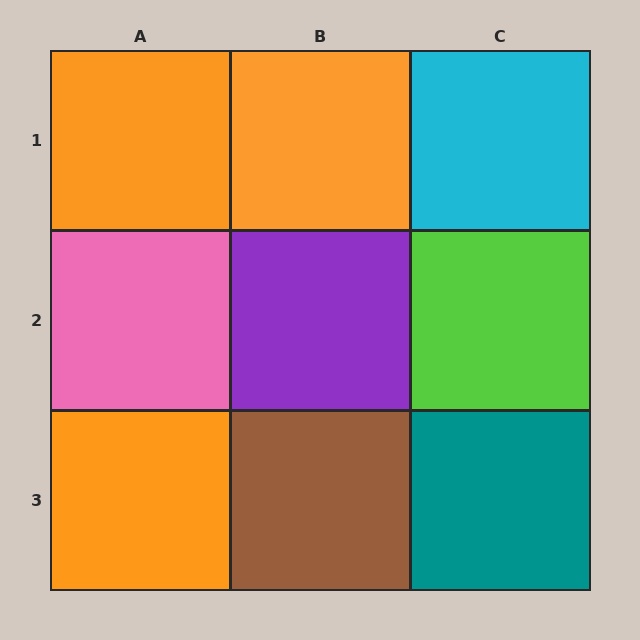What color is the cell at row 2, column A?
Pink.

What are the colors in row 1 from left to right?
Orange, orange, cyan.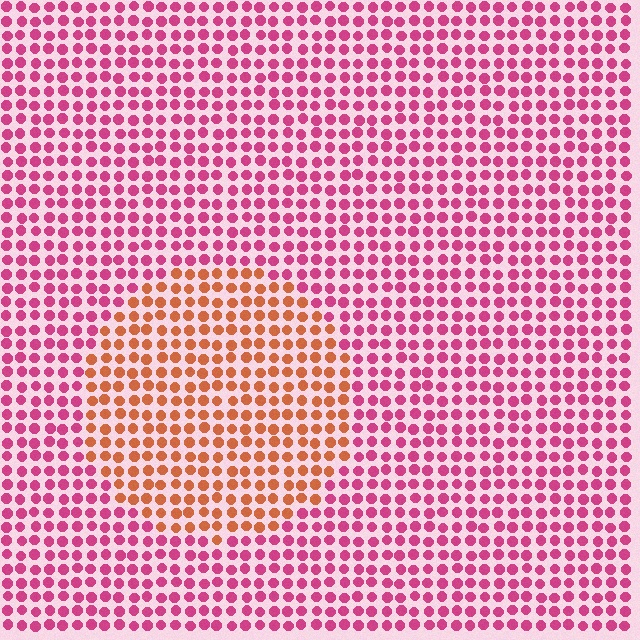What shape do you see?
I see a circle.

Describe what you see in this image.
The image is filled with small magenta elements in a uniform arrangement. A circle-shaped region is visible where the elements are tinted to a slightly different hue, forming a subtle color boundary.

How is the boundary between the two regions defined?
The boundary is defined purely by a slight shift in hue (about 46 degrees). Spacing, size, and orientation are identical on both sides.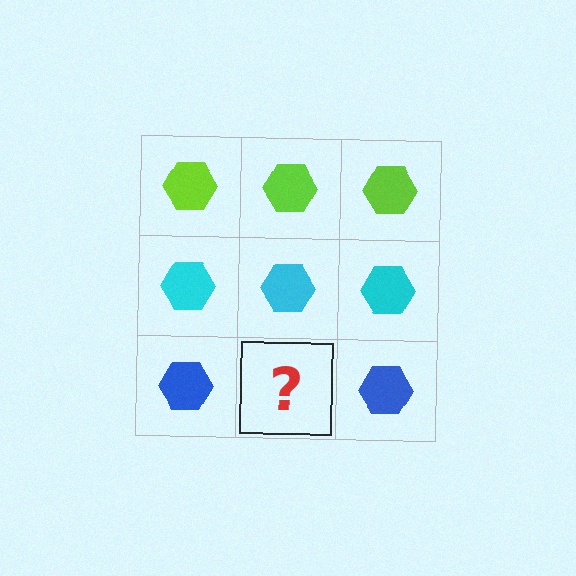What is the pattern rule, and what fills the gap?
The rule is that each row has a consistent color. The gap should be filled with a blue hexagon.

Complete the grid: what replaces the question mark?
The question mark should be replaced with a blue hexagon.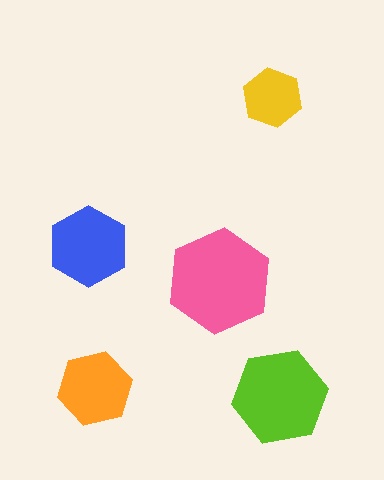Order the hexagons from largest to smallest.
the pink one, the lime one, the blue one, the orange one, the yellow one.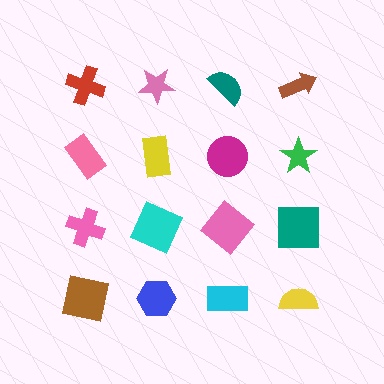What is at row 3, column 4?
A teal square.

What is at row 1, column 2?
A pink star.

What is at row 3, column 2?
A cyan square.